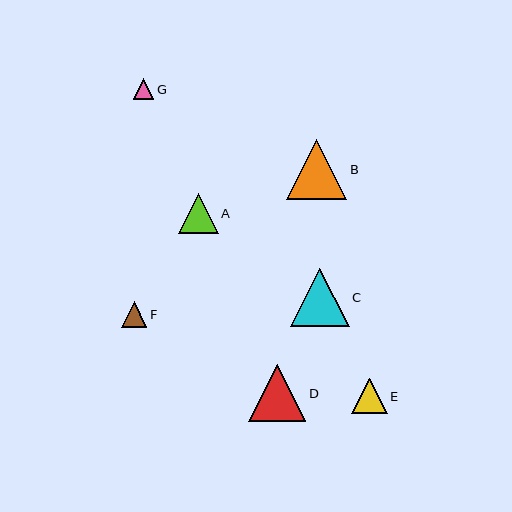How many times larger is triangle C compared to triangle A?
Triangle C is approximately 1.5 times the size of triangle A.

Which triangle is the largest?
Triangle B is the largest with a size of approximately 60 pixels.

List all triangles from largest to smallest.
From largest to smallest: B, C, D, A, E, F, G.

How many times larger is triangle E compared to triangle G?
Triangle E is approximately 1.7 times the size of triangle G.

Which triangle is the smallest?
Triangle G is the smallest with a size of approximately 20 pixels.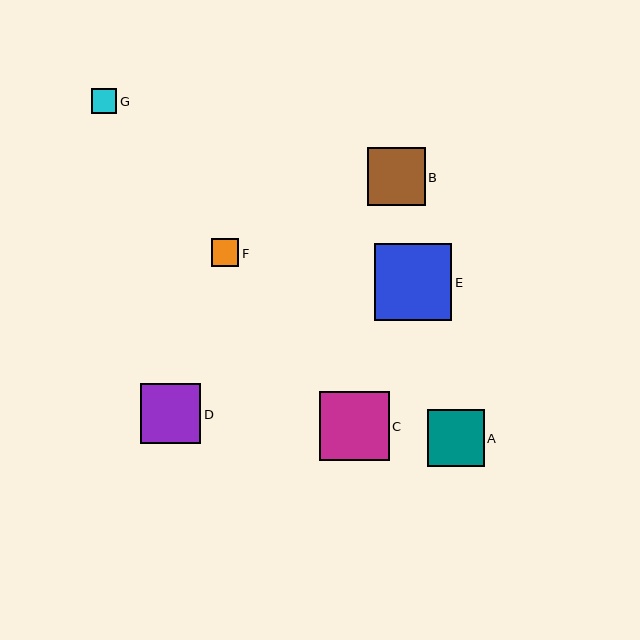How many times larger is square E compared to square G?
Square E is approximately 3.1 times the size of square G.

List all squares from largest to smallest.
From largest to smallest: E, C, D, B, A, F, G.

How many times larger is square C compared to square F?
Square C is approximately 2.5 times the size of square F.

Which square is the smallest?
Square G is the smallest with a size of approximately 25 pixels.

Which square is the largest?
Square E is the largest with a size of approximately 77 pixels.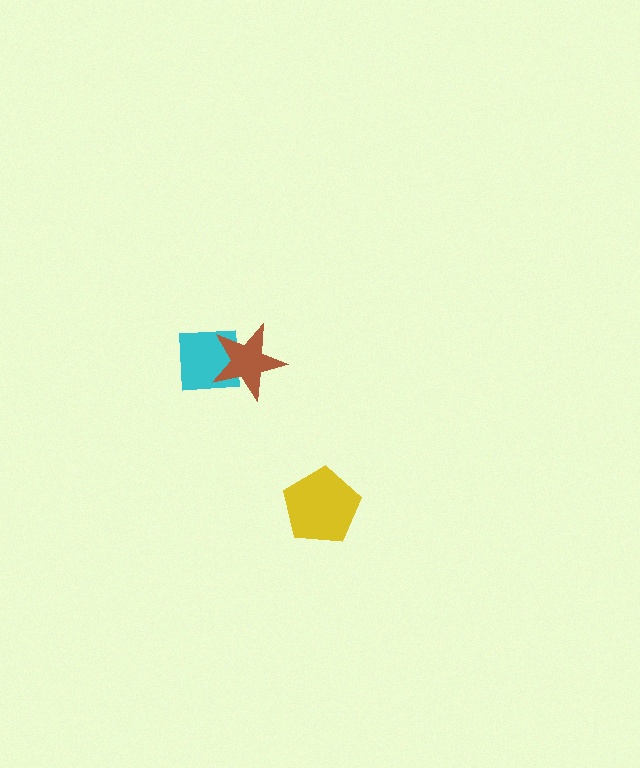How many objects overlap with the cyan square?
1 object overlaps with the cyan square.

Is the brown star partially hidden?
No, no other shape covers it.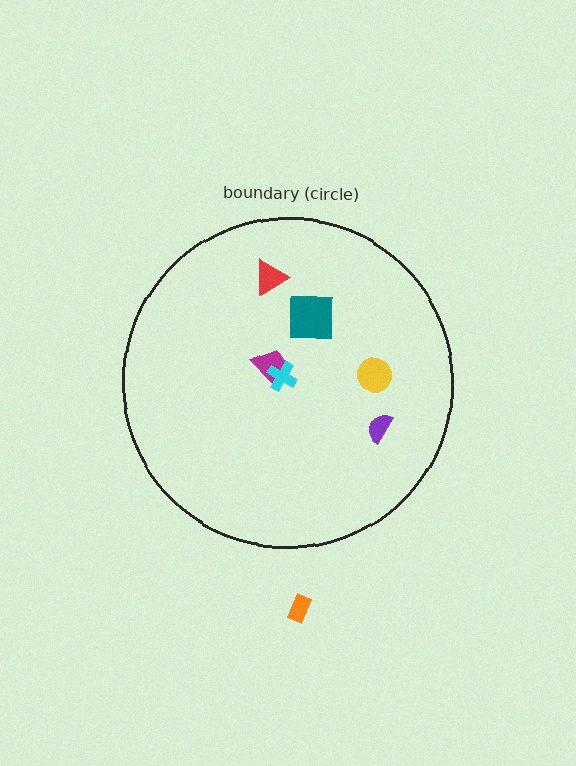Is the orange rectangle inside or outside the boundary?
Outside.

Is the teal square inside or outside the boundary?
Inside.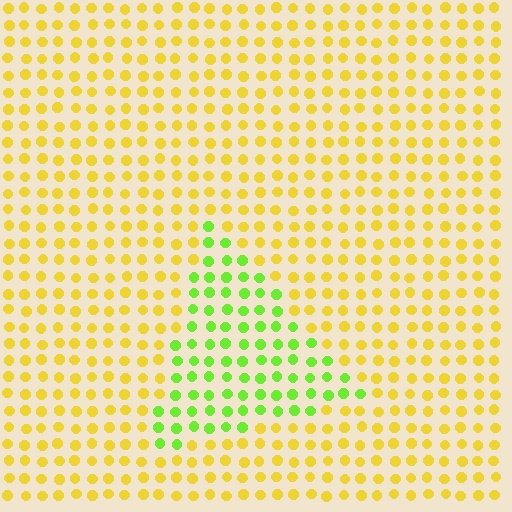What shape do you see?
I see a triangle.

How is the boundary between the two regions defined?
The boundary is defined purely by a slight shift in hue (about 50 degrees). Spacing, size, and orientation are identical on both sides.